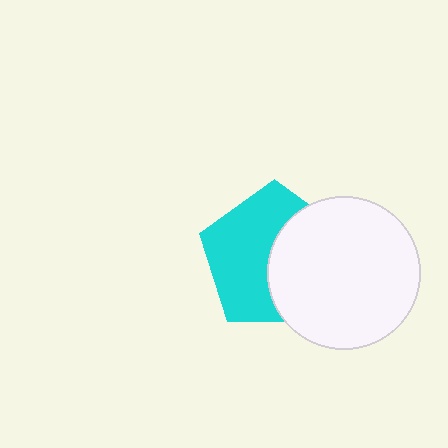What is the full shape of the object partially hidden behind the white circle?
The partially hidden object is a cyan pentagon.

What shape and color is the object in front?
The object in front is a white circle.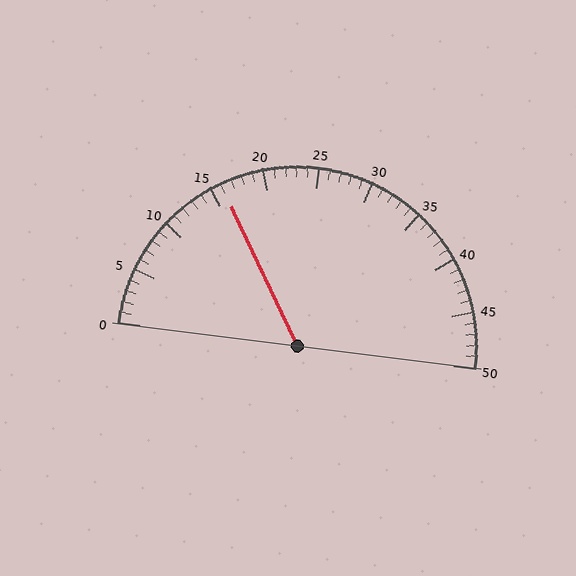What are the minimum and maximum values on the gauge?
The gauge ranges from 0 to 50.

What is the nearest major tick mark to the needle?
The nearest major tick mark is 15.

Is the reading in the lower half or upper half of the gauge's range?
The reading is in the lower half of the range (0 to 50).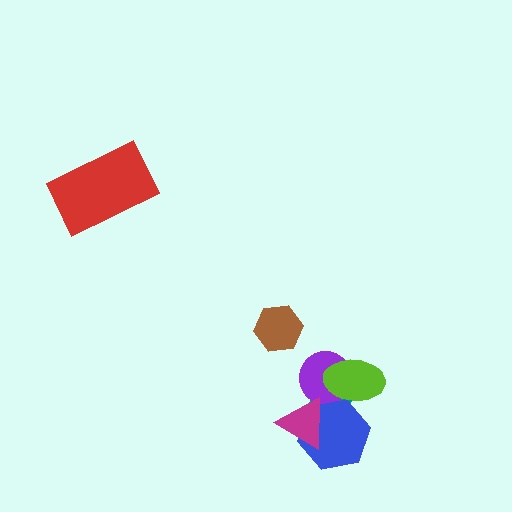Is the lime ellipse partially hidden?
No, no other shape covers it.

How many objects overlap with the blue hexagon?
3 objects overlap with the blue hexagon.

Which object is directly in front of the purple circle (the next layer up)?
The magenta triangle is directly in front of the purple circle.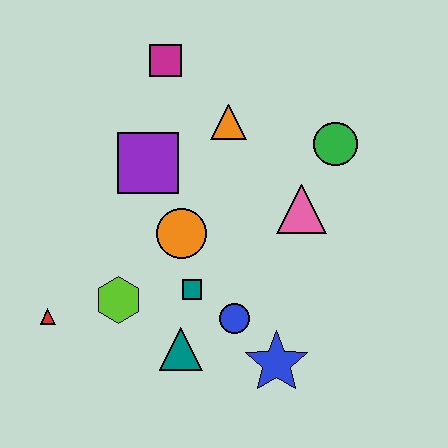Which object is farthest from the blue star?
The magenta square is farthest from the blue star.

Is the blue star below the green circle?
Yes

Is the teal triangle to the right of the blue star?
No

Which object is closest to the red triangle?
The lime hexagon is closest to the red triangle.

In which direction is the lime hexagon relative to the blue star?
The lime hexagon is to the left of the blue star.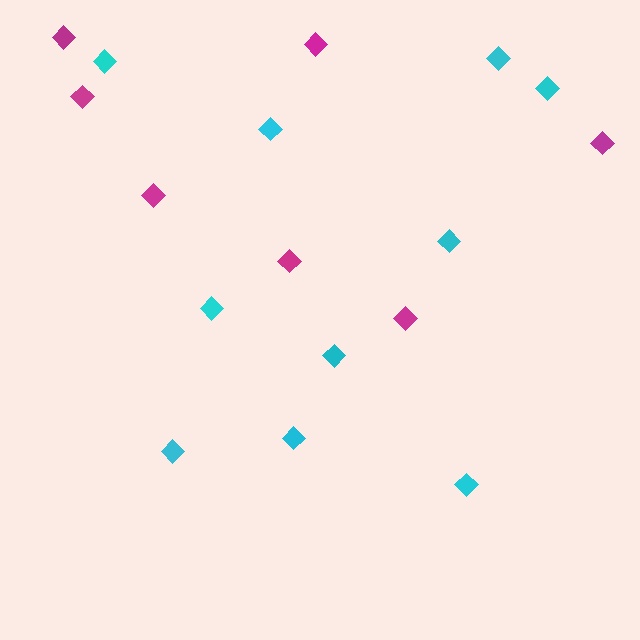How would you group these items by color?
There are 2 groups: one group of cyan diamonds (10) and one group of magenta diamonds (7).